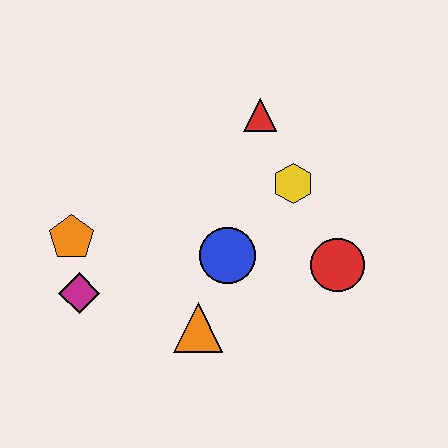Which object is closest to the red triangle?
The yellow hexagon is closest to the red triangle.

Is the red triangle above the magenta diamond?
Yes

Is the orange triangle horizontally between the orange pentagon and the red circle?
Yes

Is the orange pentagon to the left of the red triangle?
Yes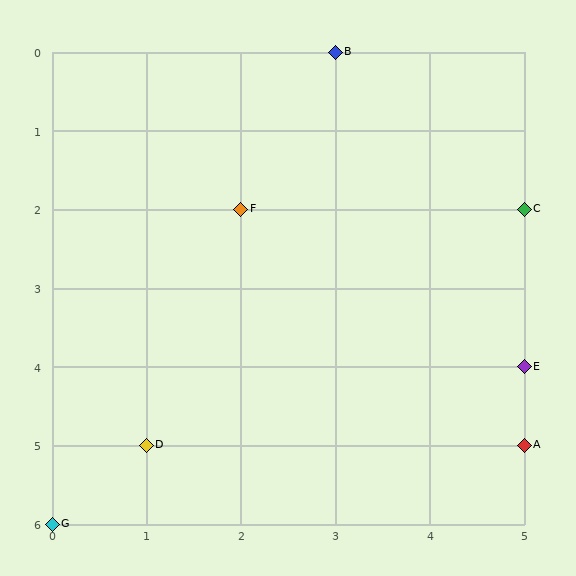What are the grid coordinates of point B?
Point B is at grid coordinates (3, 0).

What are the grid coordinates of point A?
Point A is at grid coordinates (5, 5).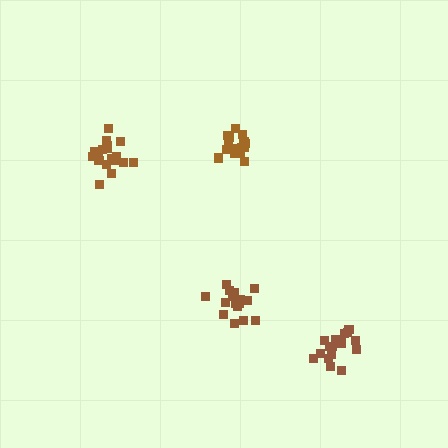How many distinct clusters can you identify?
There are 4 distinct clusters.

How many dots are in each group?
Group 1: 17 dots, Group 2: 18 dots, Group 3: 16 dots, Group 4: 18 dots (69 total).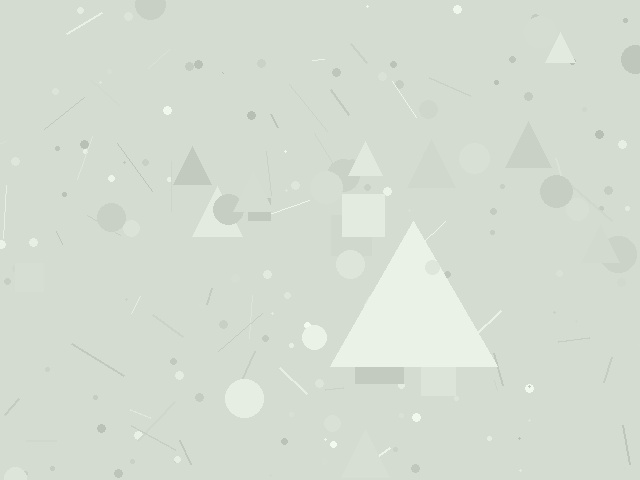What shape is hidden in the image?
A triangle is hidden in the image.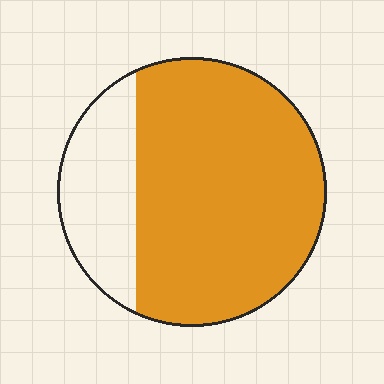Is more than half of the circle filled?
Yes.